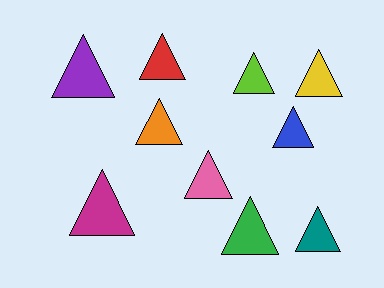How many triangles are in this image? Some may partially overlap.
There are 10 triangles.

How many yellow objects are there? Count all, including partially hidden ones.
There is 1 yellow object.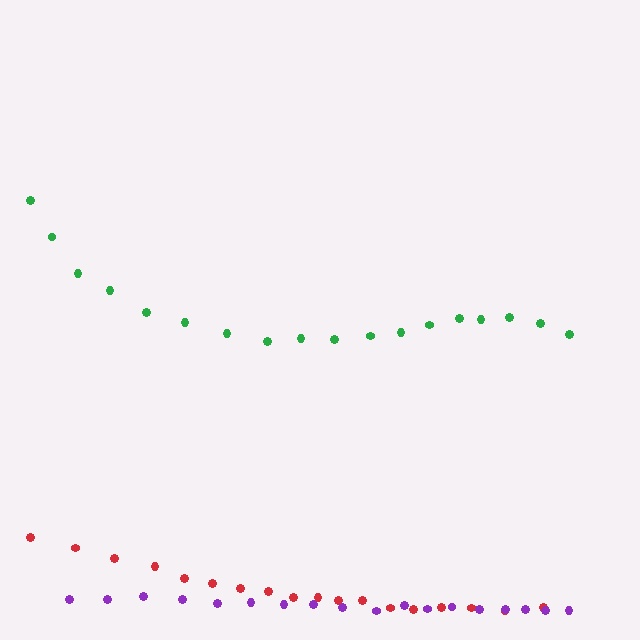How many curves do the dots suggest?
There are 3 distinct paths.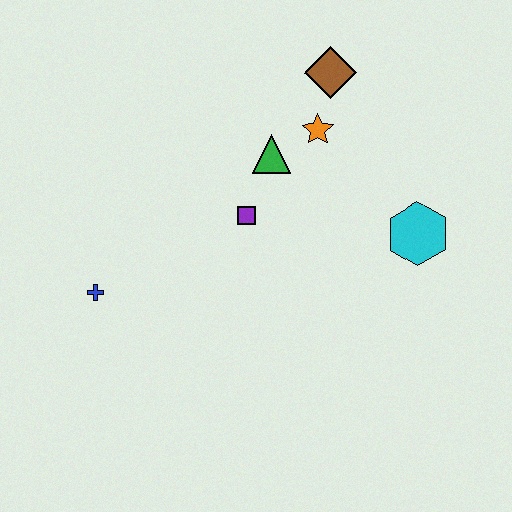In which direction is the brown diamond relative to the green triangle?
The brown diamond is above the green triangle.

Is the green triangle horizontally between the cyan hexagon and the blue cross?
Yes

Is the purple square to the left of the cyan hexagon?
Yes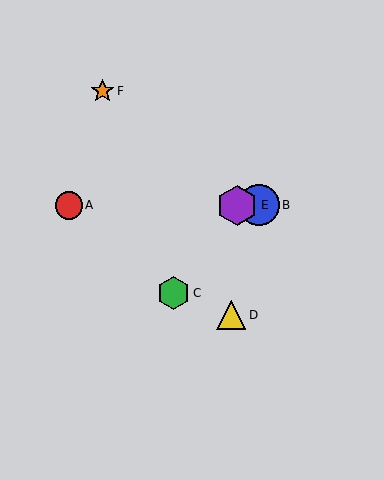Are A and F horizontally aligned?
No, A is at y≈205 and F is at y≈91.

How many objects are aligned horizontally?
3 objects (A, B, E) are aligned horizontally.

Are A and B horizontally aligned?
Yes, both are at y≈205.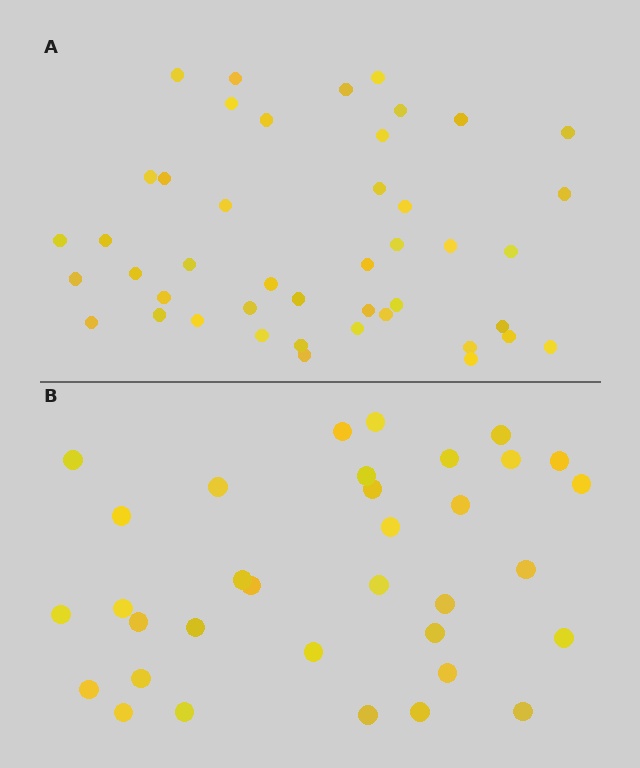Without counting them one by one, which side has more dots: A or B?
Region A (the top region) has more dots.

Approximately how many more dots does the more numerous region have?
Region A has roughly 10 or so more dots than region B.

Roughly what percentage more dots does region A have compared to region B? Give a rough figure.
About 30% more.